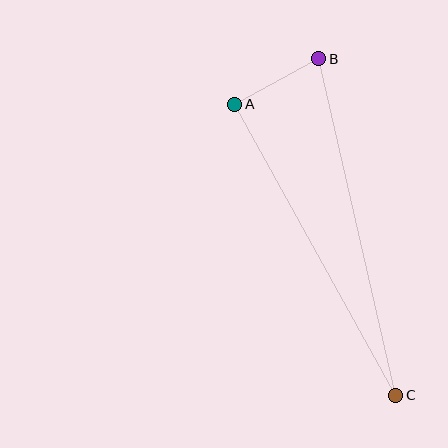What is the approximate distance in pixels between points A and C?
The distance between A and C is approximately 333 pixels.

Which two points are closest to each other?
Points A and B are closest to each other.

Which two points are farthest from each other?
Points B and C are farthest from each other.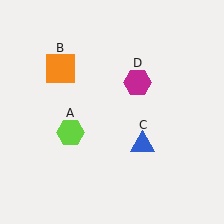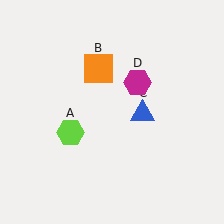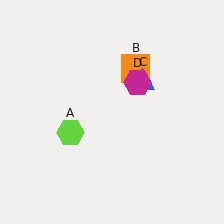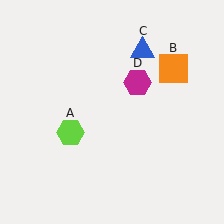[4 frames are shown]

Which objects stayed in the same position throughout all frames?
Lime hexagon (object A) and magenta hexagon (object D) remained stationary.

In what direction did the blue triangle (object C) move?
The blue triangle (object C) moved up.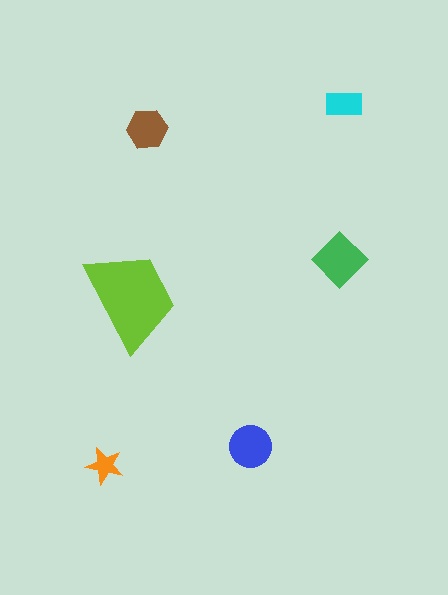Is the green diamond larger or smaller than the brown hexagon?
Larger.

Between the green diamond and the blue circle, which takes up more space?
The green diamond.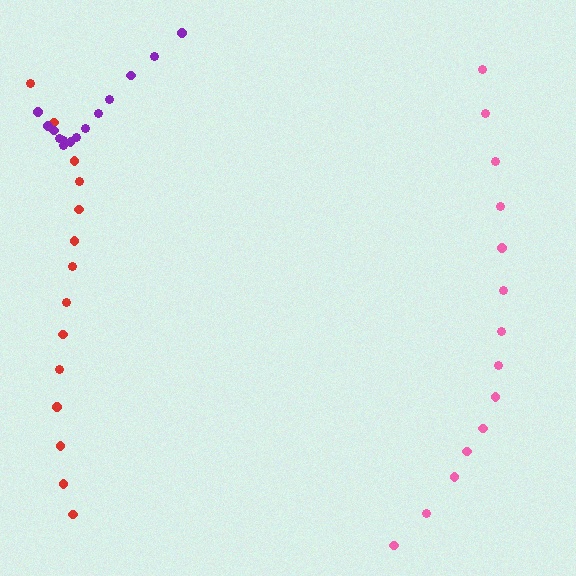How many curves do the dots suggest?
There are 3 distinct paths.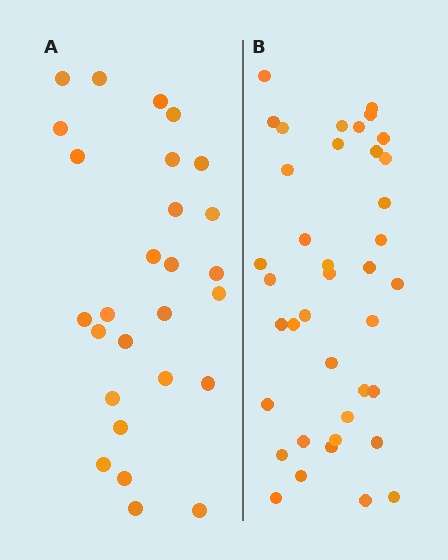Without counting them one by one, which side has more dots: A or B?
Region B (the right region) has more dots.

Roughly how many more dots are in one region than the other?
Region B has roughly 12 or so more dots than region A.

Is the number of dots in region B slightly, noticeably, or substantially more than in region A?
Region B has noticeably more, but not dramatically so. The ratio is roughly 1.4 to 1.